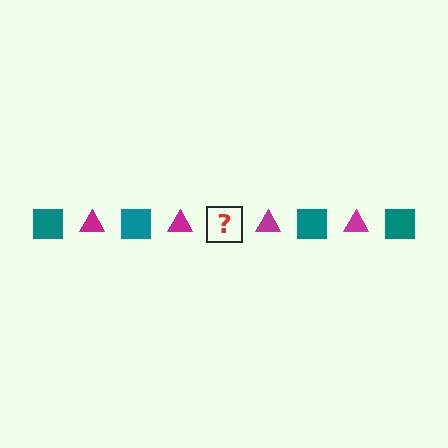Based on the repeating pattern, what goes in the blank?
The blank should be a teal square.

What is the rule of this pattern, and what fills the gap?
The rule is that the pattern alternates between teal square and magenta triangle. The gap should be filled with a teal square.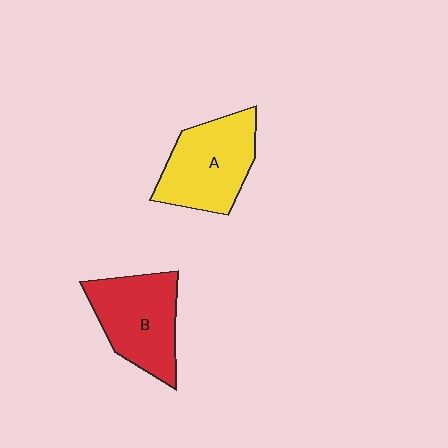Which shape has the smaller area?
Shape B (red).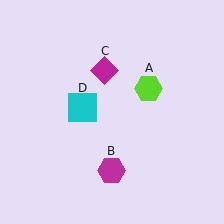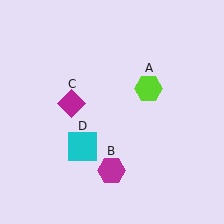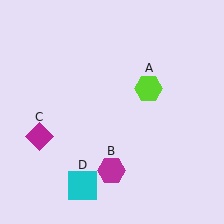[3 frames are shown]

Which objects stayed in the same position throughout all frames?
Lime hexagon (object A) and magenta hexagon (object B) remained stationary.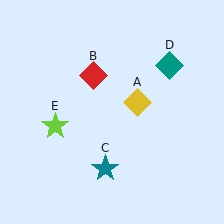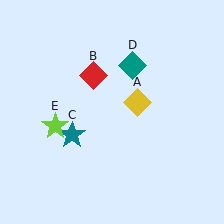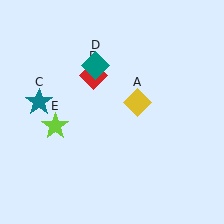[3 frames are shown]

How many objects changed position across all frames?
2 objects changed position: teal star (object C), teal diamond (object D).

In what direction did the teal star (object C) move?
The teal star (object C) moved up and to the left.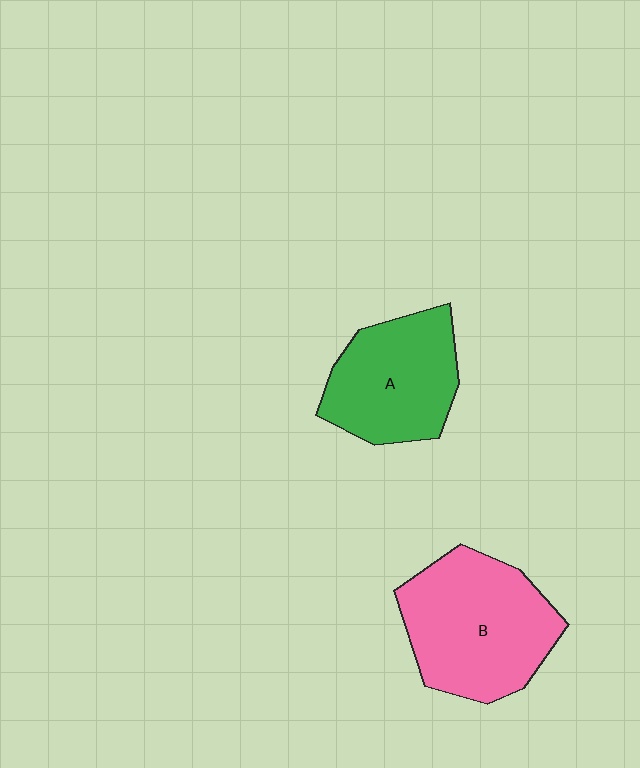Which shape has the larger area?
Shape B (pink).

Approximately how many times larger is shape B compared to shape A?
Approximately 1.3 times.